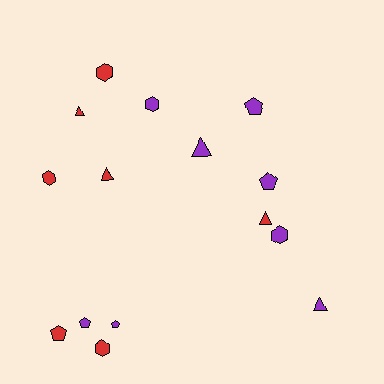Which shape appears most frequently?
Pentagon, with 5 objects.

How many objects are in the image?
There are 15 objects.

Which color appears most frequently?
Purple, with 8 objects.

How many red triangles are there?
There are 3 red triangles.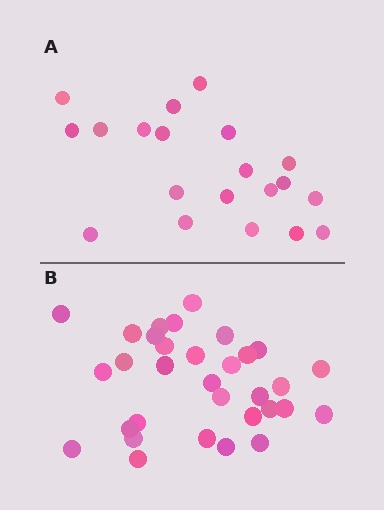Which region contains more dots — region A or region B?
Region B (the bottom region) has more dots.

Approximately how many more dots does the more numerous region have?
Region B has roughly 12 or so more dots than region A.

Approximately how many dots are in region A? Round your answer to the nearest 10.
About 20 dots.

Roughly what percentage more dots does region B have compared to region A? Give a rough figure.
About 60% more.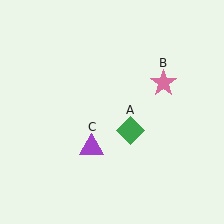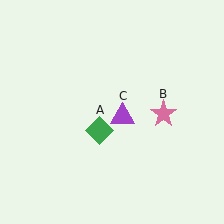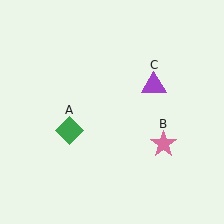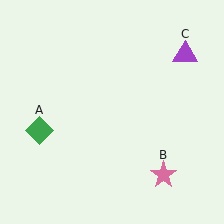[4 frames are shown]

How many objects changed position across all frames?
3 objects changed position: green diamond (object A), pink star (object B), purple triangle (object C).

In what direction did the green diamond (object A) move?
The green diamond (object A) moved left.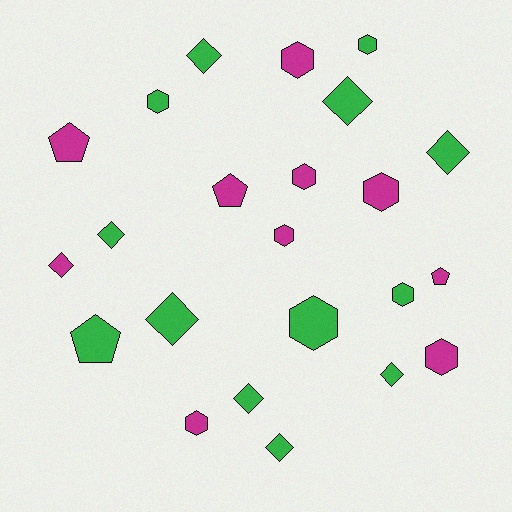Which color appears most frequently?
Green, with 13 objects.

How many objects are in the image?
There are 23 objects.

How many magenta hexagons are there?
There are 6 magenta hexagons.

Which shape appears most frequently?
Hexagon, with 10 objects.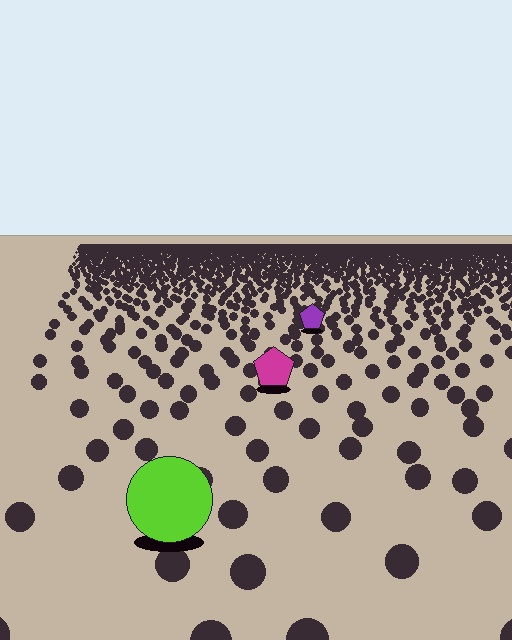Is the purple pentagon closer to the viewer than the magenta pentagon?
No. The magenta pentagon is closer — you can tell from the texture gradient: the ground texture is coarser near it.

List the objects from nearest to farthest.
From nearest to farthest: the lime circle, the magenta pentagon, the purple pentagon.